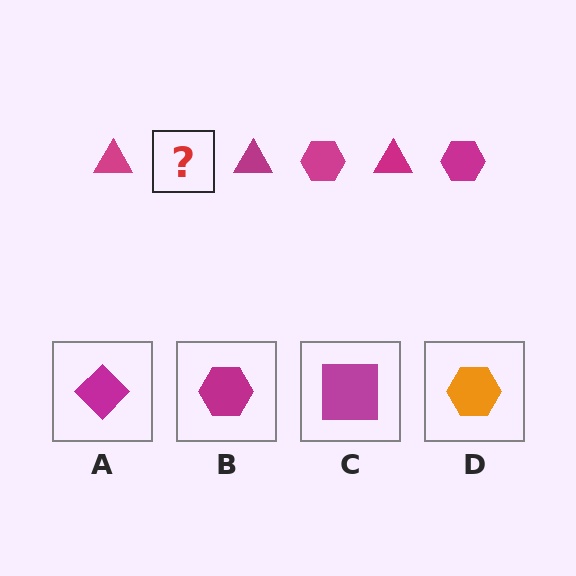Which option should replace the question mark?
Option B.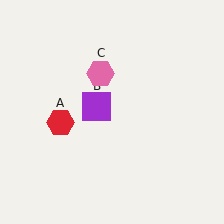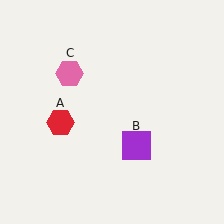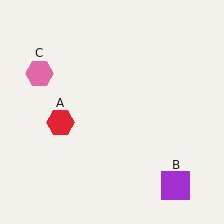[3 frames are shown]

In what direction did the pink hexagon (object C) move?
The pink hexagon (object C) moved left.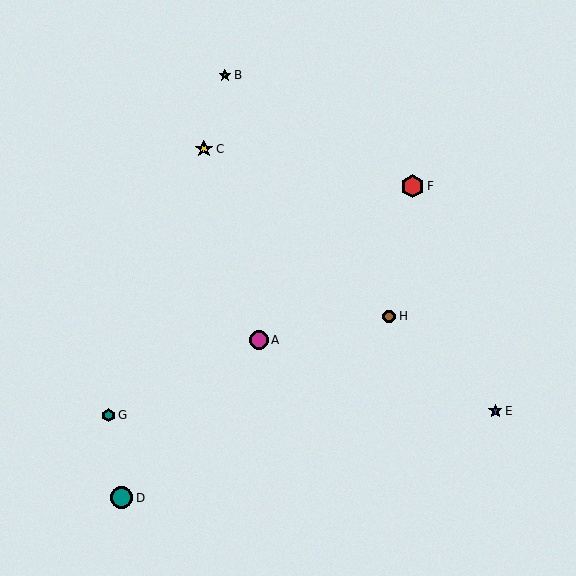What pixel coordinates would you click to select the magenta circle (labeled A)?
Click at (259, 340) to select the magenta circle A.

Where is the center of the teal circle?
The center of the teal circle is at (122, 498).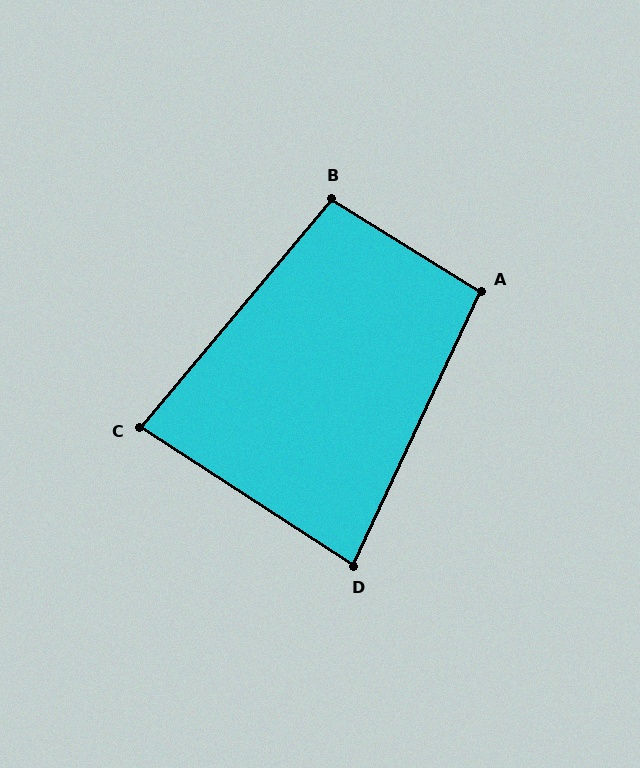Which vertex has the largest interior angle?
B, at approximately 98 degrees.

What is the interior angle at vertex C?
Approximately 83 degrees (acute).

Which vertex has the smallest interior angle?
D, at approximately 82 degrees.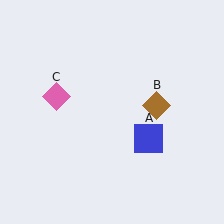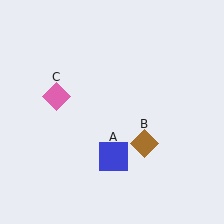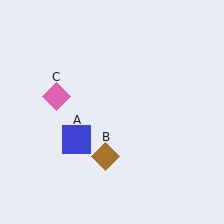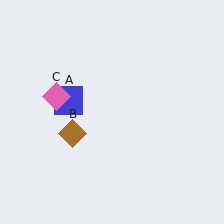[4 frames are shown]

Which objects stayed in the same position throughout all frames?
Pink diamond (object C) remained stationary.